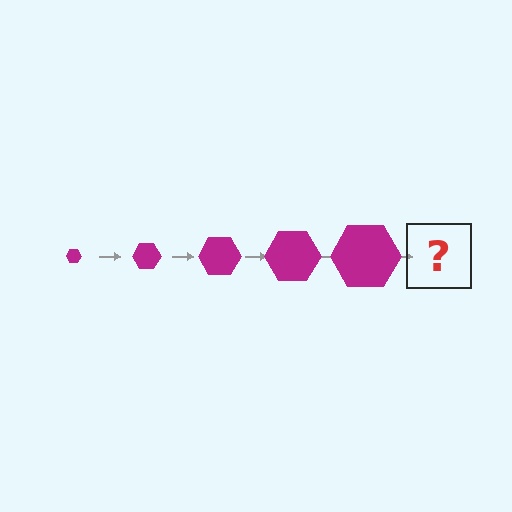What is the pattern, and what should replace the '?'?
The pattern is that the hexagon gets progressively larger each step. The '?' should be a magenta hexagon, larger than the previous one.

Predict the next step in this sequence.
The next step is a magenta hexagon, larger than the previous one.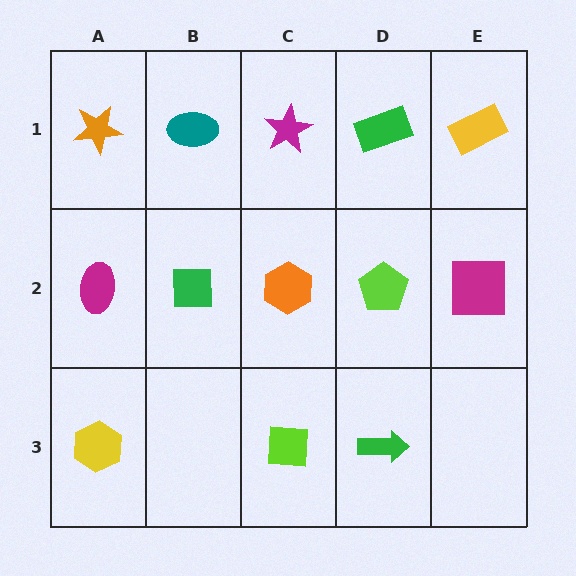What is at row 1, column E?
A yellow rectangle.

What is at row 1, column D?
A green rectangle.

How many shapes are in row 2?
5 shapes.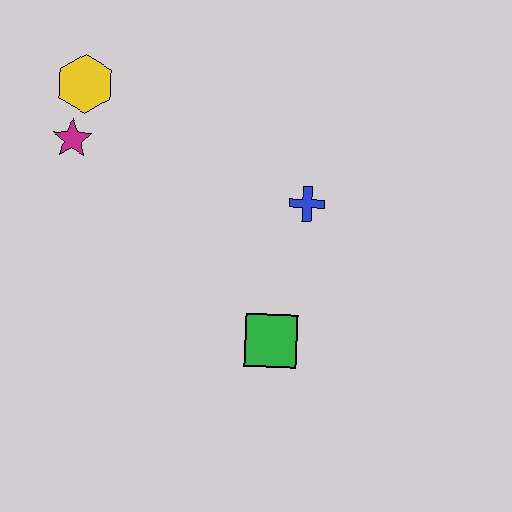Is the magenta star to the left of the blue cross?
Yes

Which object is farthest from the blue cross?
The yellow hexagon is farthest from the blue cross.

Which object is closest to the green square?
The blue cross is closest to the green square.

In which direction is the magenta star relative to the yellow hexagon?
The magenta star is below the yellow hexagon.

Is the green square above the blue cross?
No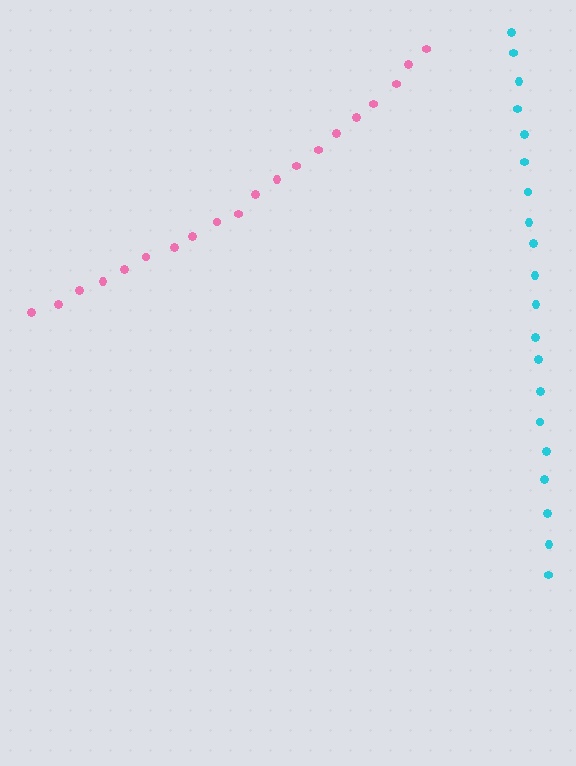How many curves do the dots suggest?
There are 2 distinct paths.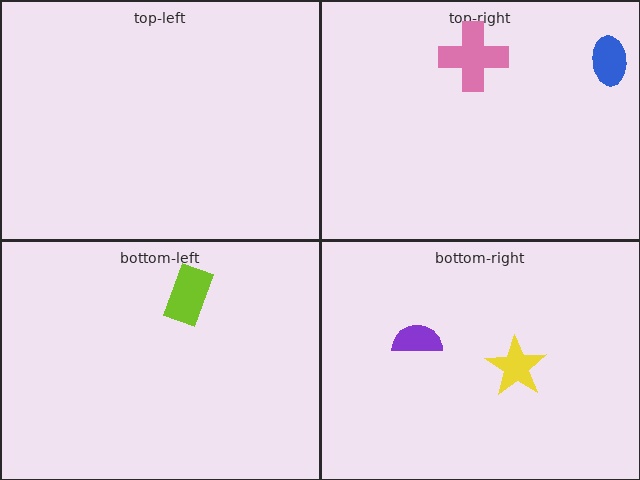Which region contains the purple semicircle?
The bottom-right region.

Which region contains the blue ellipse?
The top-right region.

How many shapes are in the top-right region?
2.